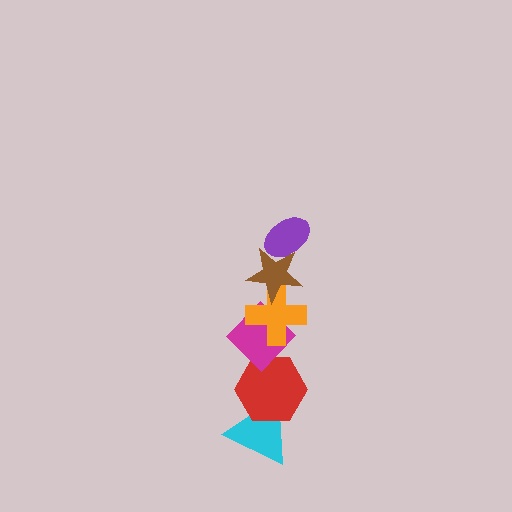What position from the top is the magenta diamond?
The magenta diamond is 4th from the top.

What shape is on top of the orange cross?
The brown star is on top of the orange cross.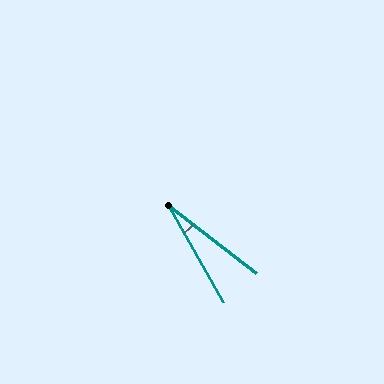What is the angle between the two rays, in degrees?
Approximately 23 degrees.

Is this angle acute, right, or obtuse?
It is acute.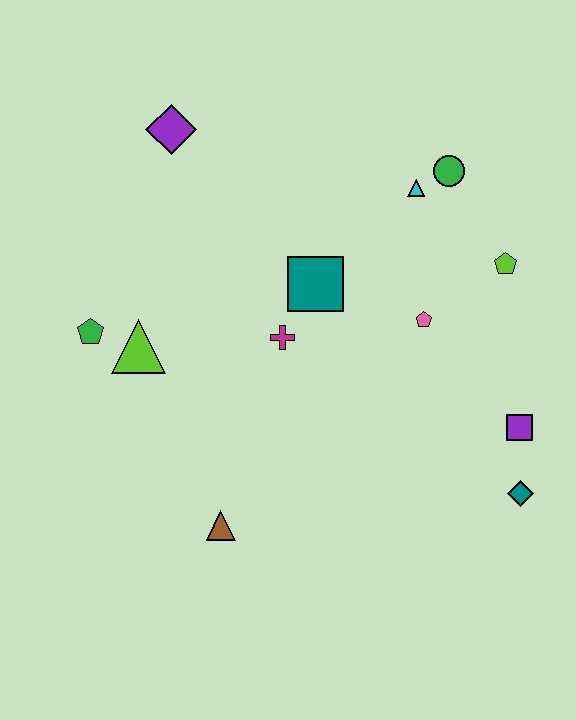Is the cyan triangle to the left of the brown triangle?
No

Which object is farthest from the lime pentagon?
The green pentagon is farthest from the lime pentagon.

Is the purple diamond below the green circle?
No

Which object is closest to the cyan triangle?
The green circle is closest to the cyan triangle.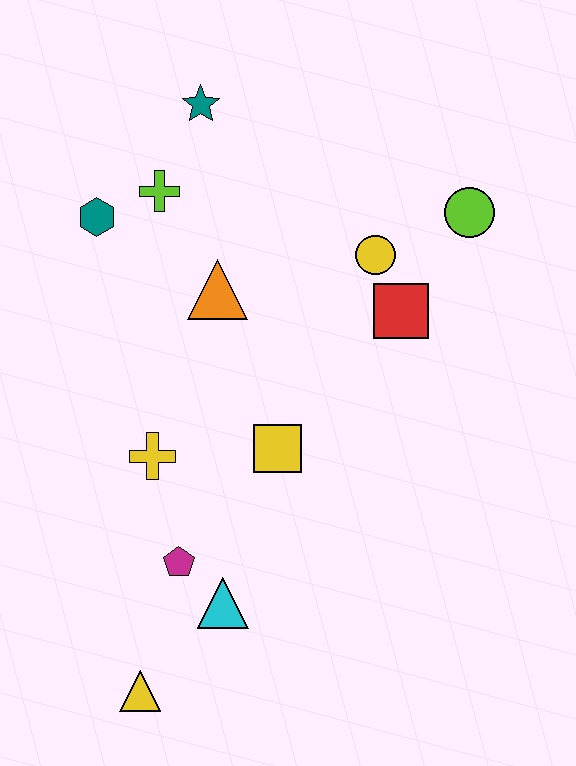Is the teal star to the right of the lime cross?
Yes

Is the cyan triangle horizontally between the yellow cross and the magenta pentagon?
No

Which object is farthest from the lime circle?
The yellow triangle is farthest from the lime circle.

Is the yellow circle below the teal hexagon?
Yes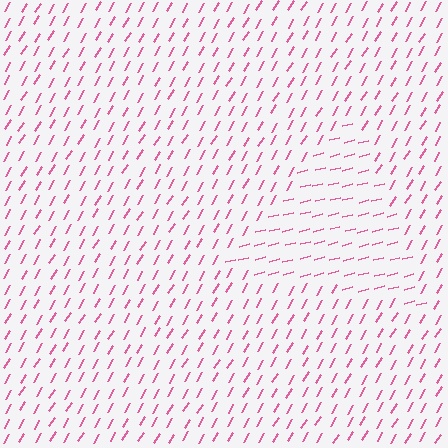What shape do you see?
I see a triangle.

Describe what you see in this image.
The image is filled with small pink line segments. A triangle region in the image has lines oriented differently from the surrounding lines, creating a visible texture boundary.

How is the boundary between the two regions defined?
The boundary is defined purely by a change in line orientation (approximately 45 degrees difference). All lines are the same color and thickness.